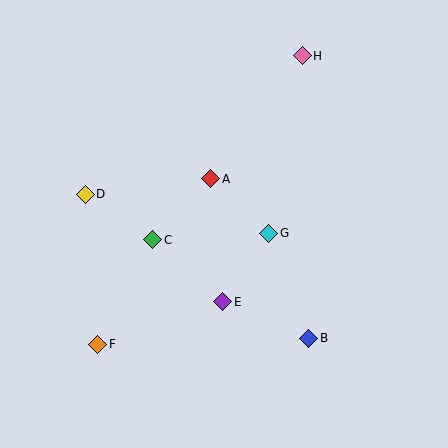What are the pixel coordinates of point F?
Point F is at (98, 344).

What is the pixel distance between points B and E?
The distance between B and E is 93 pixels.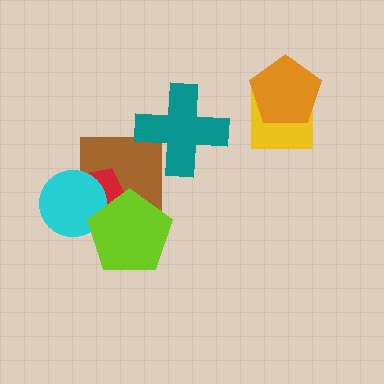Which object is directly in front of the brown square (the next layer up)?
The red pentagon is directly in front of the brown square.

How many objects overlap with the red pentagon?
3 objects overlap with the red pentagon.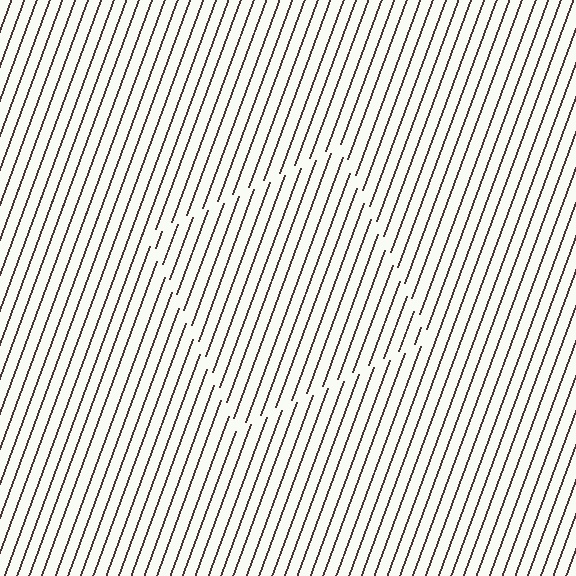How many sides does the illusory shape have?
4 sides — the line-ends trace a square.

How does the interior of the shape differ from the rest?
The interior of the shape contains the same grating, shifted by half a period — the contour is defined by the phase discontinuity where line-ends from the inner and outer gratings abut.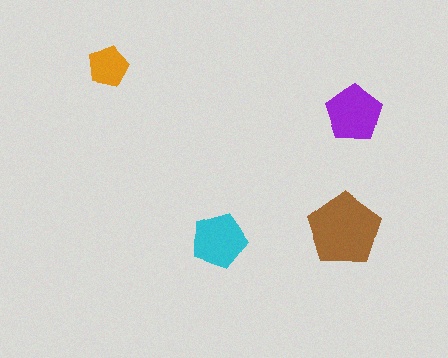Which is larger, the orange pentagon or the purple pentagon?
The purple one.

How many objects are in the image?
There are 4 objects in the image.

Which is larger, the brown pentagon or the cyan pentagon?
The brown one.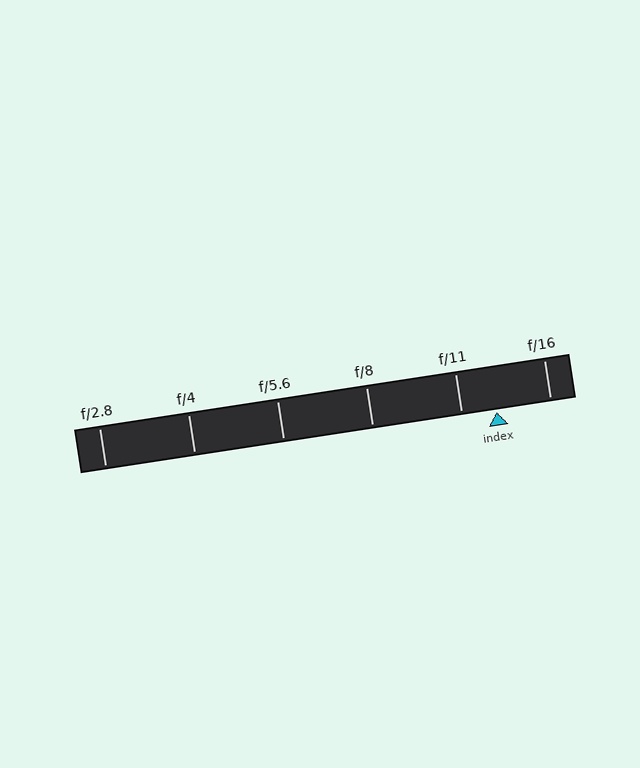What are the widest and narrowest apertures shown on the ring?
The widest aperture shown is f/2.8 and the narrowest is f/16.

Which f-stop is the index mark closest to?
The index mark is closest to f/11.